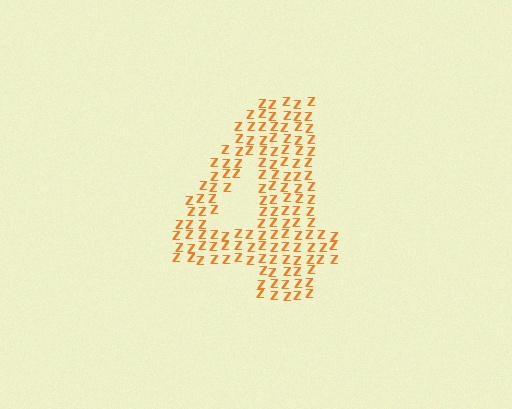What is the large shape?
The large shape is the digit 4.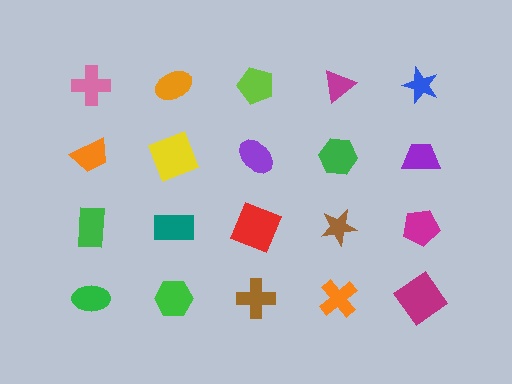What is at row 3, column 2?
A teal rectangle.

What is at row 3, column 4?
A brown star.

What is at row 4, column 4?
An orange cross.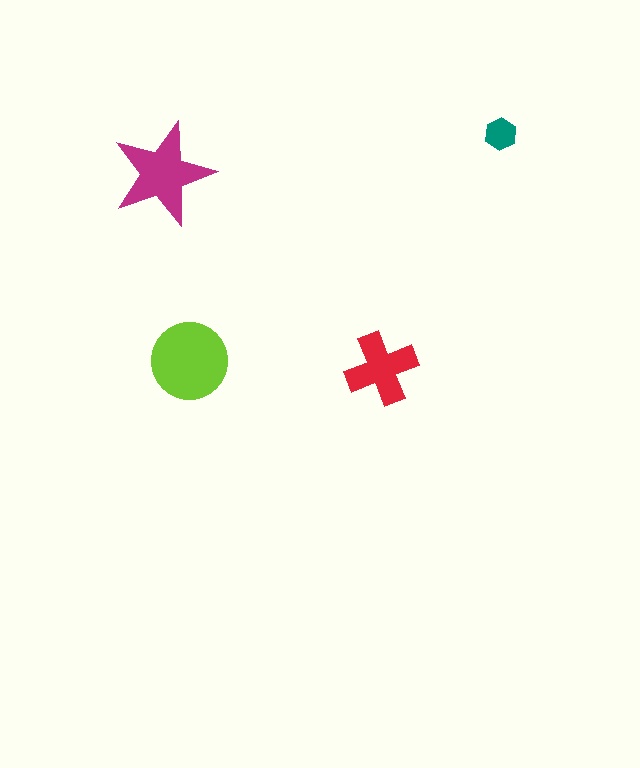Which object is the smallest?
The teal hexagon.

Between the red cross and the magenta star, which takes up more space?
The magenta star.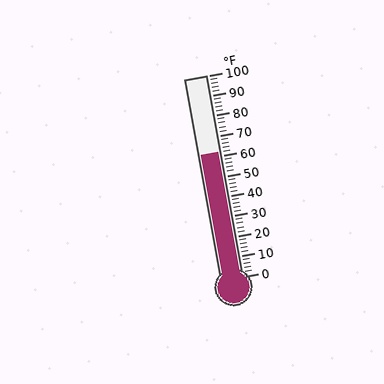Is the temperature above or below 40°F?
The temperature is above 40°F.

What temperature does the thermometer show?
The thermometer shows approximately 62°F.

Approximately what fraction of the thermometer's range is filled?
The thermometer is filled to approximately 60% of its range.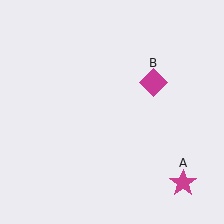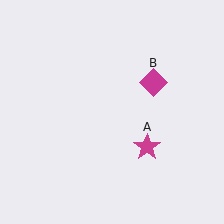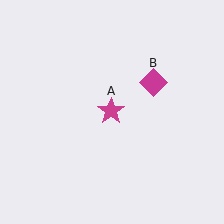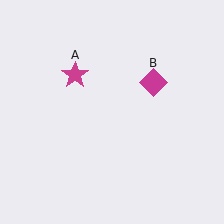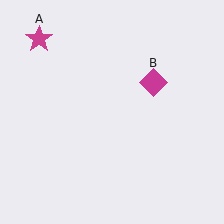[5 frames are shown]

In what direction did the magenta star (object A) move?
The magenta star (object A) moved up and to the left.